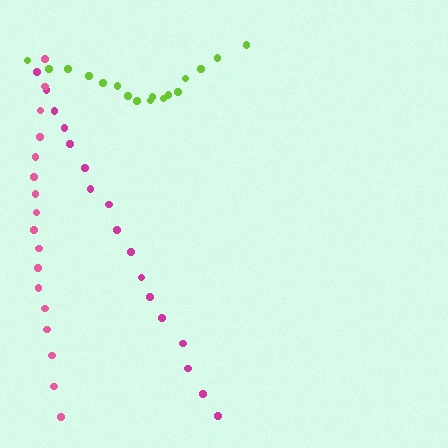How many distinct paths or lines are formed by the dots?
There are 3 distinct paths.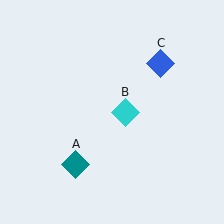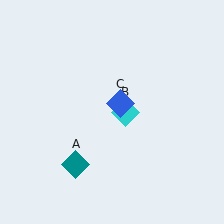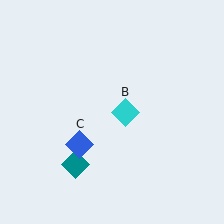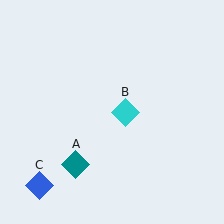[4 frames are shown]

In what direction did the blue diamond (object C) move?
The blue diamond (object C) moved down and to the left.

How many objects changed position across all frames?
1 object changed position: blue diamond (object C).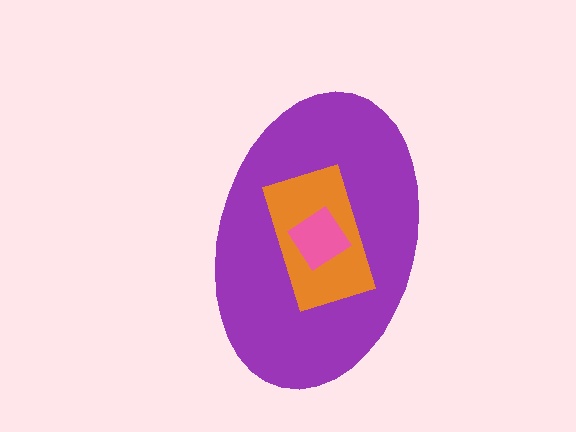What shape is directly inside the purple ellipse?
The orange rectangle.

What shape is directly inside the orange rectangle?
The pink diamond.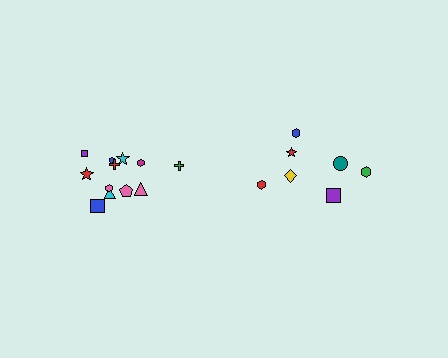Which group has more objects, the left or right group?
The left group.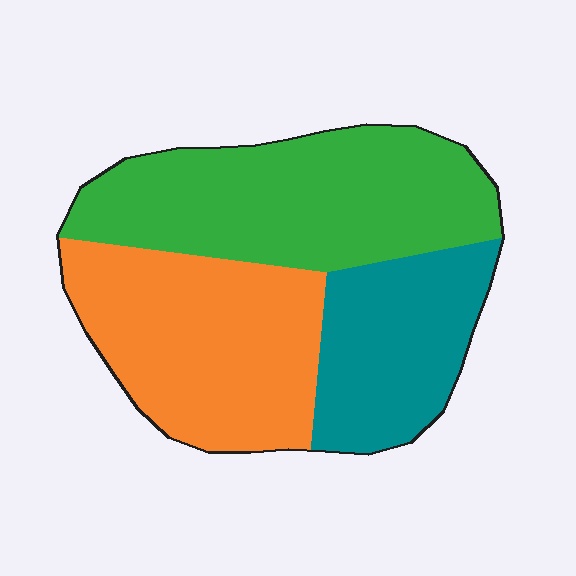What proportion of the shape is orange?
Orange covers about 35% of the shape.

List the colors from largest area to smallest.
From largest to smallest: green, orange, teal.